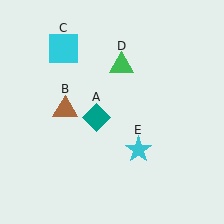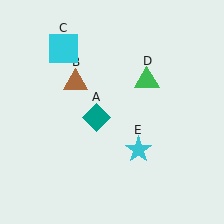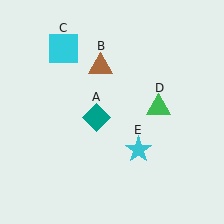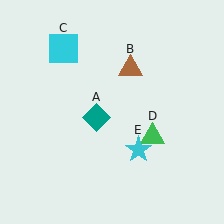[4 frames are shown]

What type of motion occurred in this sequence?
The brown triangle (object B), green triangle (object D) rotated clockwise around the center of the scene.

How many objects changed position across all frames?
2 objects changed position: brown triangle (object B), green triangle (object D).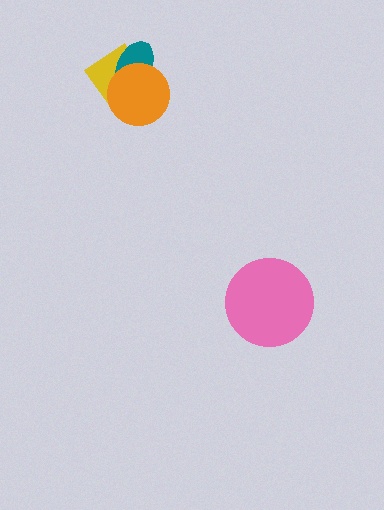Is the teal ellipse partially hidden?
Yes, it is partially covered by another shape.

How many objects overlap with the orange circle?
2 objects overlap with the orange circle.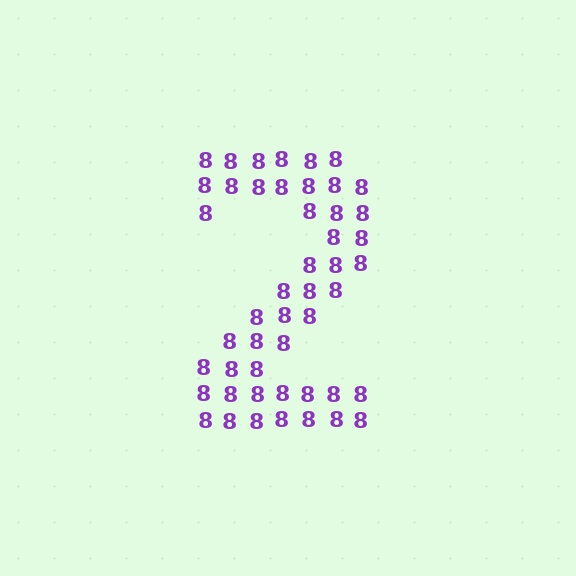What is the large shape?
The large shape is the digit 2.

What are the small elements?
The small elements are digit 8's.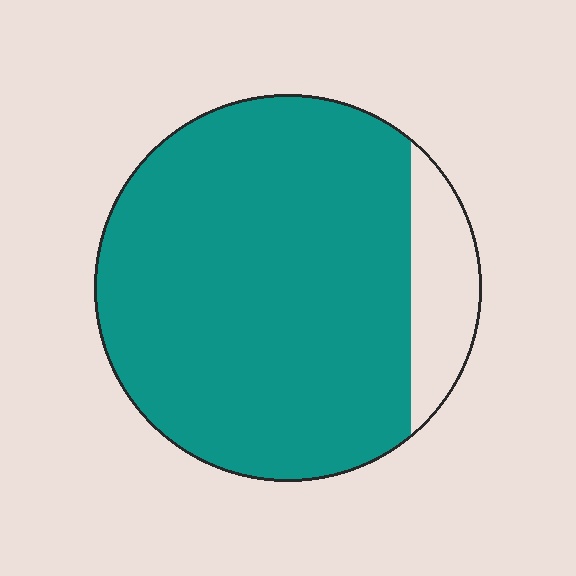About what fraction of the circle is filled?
About seven eighths (7/8).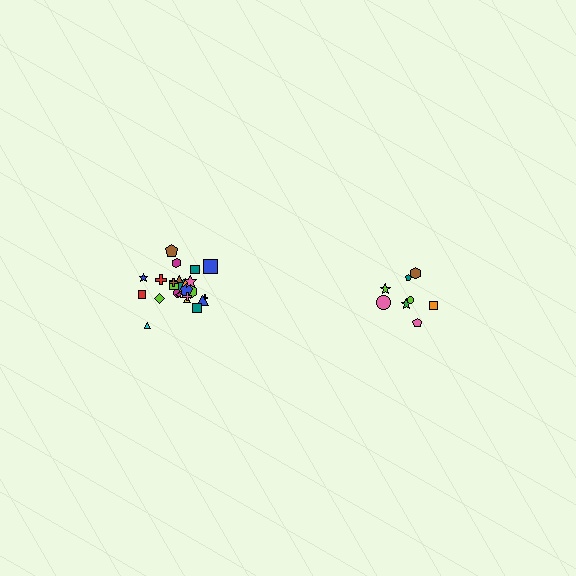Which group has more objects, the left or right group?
The left group.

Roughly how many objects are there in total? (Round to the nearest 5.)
Roughly 35 objects in total.